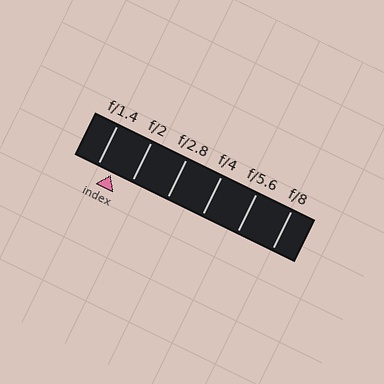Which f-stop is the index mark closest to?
The index mark is closest to f/1.4.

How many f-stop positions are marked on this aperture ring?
There are 6 f-stop positions marked.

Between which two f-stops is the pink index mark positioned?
The index mark is between f/1.4 and f/2.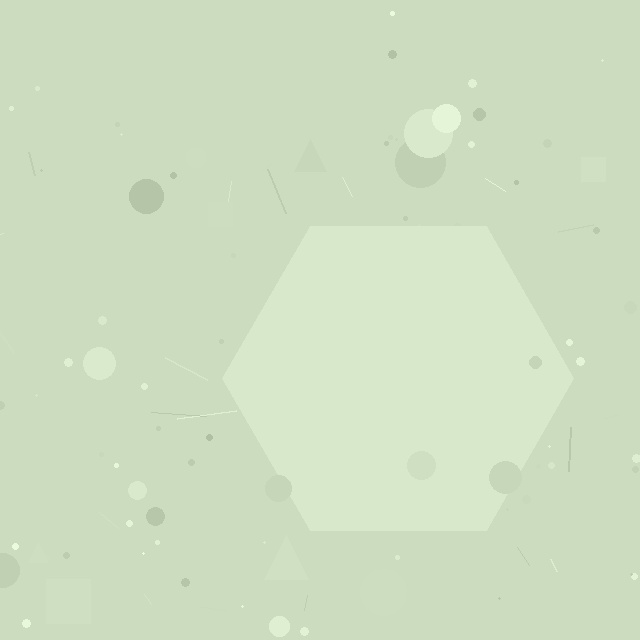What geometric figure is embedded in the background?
A hexagon is embedded in the background.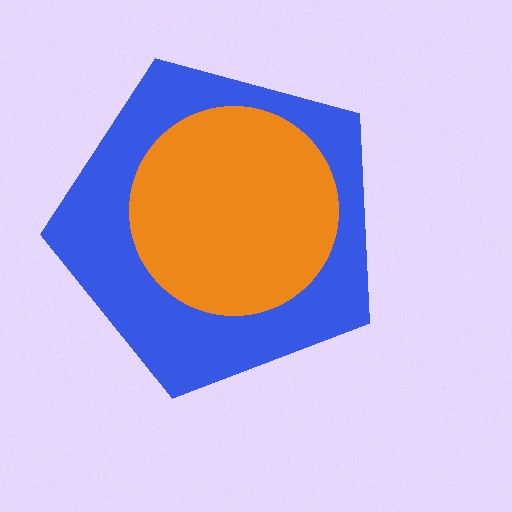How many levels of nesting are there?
2.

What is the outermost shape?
The blue pentagon.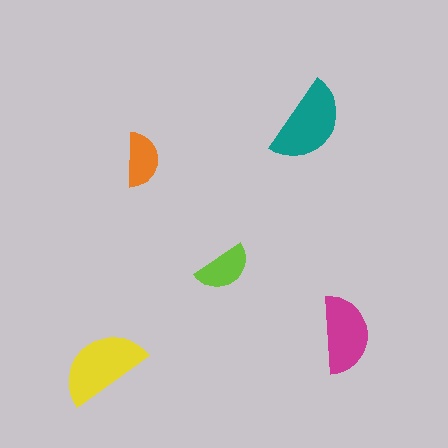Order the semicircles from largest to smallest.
the yellow one, the teal one, the magenta one, the lime one, the orange one.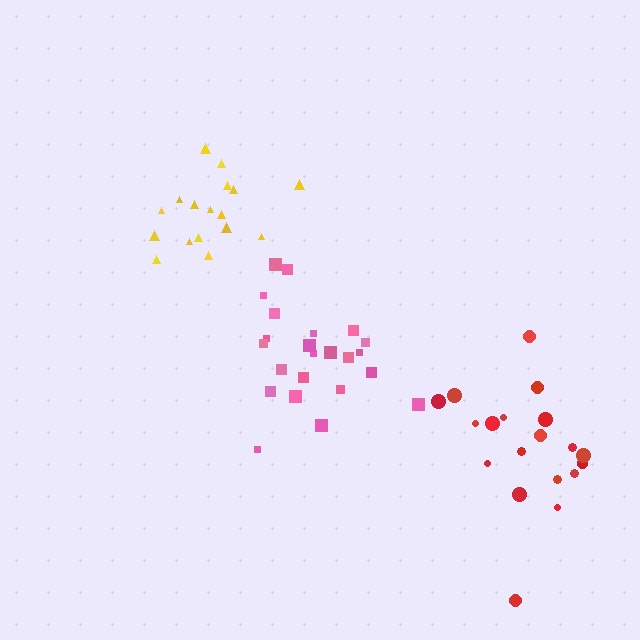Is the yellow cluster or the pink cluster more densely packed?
Yellow.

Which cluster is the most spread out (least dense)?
Red.